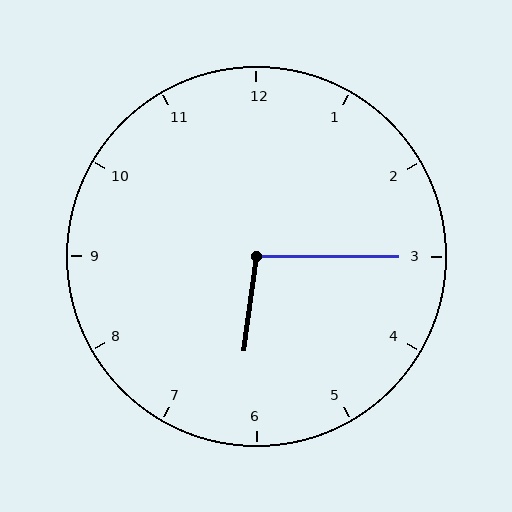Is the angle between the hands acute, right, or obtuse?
It is obtuse.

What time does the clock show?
6:15.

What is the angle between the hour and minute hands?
Approximately 98 degrees.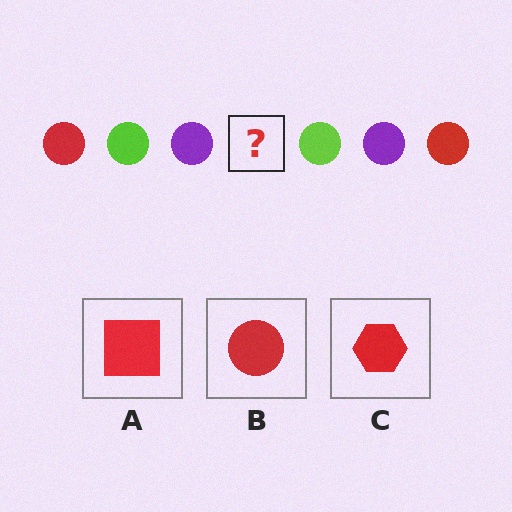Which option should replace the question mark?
Option B.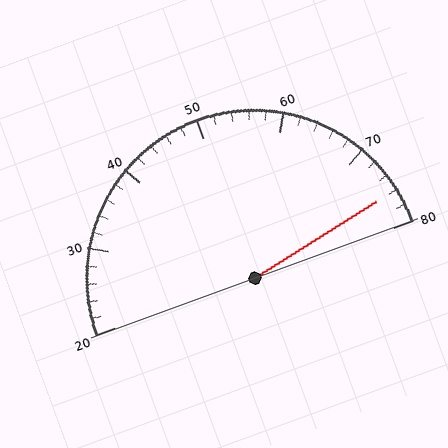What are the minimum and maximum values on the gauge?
The gauge ranges from 20 to 80.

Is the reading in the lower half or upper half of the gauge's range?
The reading is in the upper half of the range (20 to 80).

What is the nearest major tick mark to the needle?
The nearest major tick mark is 80.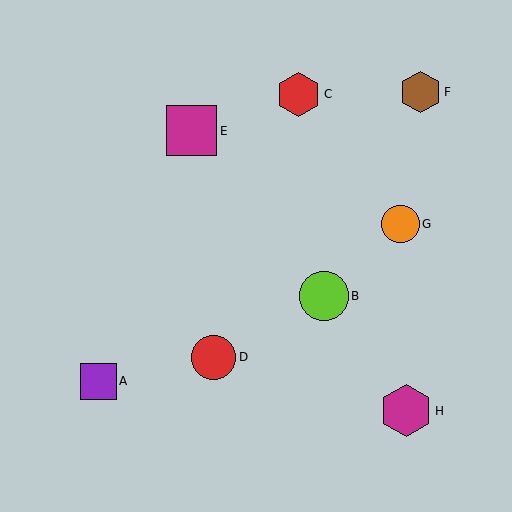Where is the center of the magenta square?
The center of the magenta square is at (191, 131).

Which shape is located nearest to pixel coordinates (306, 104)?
The red hexagon (labeled C) at (299, 94) is nearest to that location.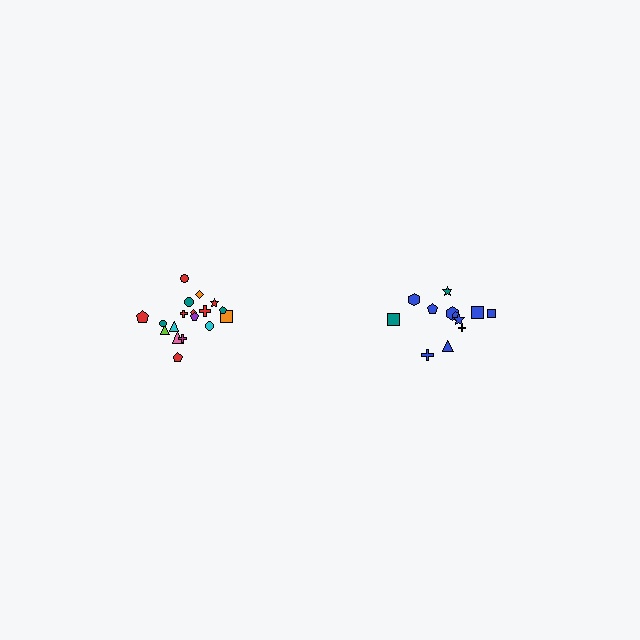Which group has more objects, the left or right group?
The left group.